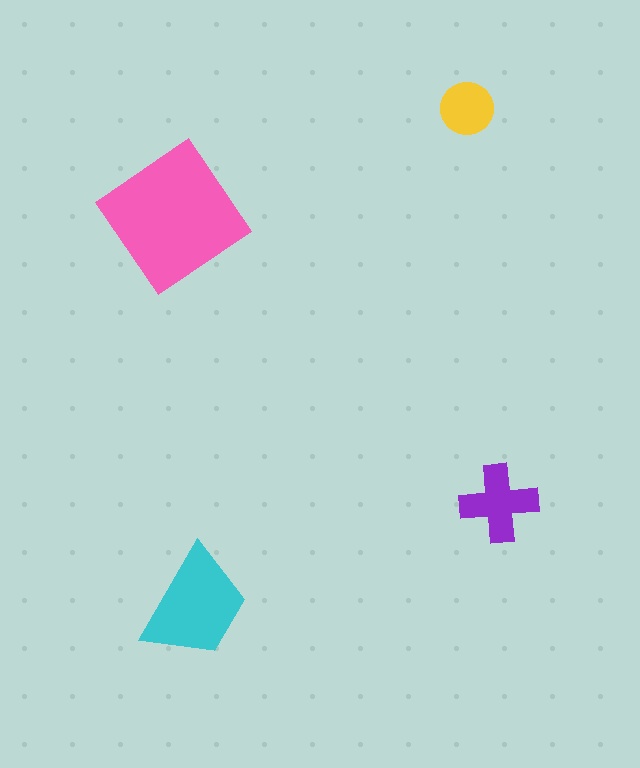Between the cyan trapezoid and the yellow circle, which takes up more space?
The cyan trapezoid.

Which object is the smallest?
The yellow circle.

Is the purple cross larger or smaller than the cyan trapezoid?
Smaller.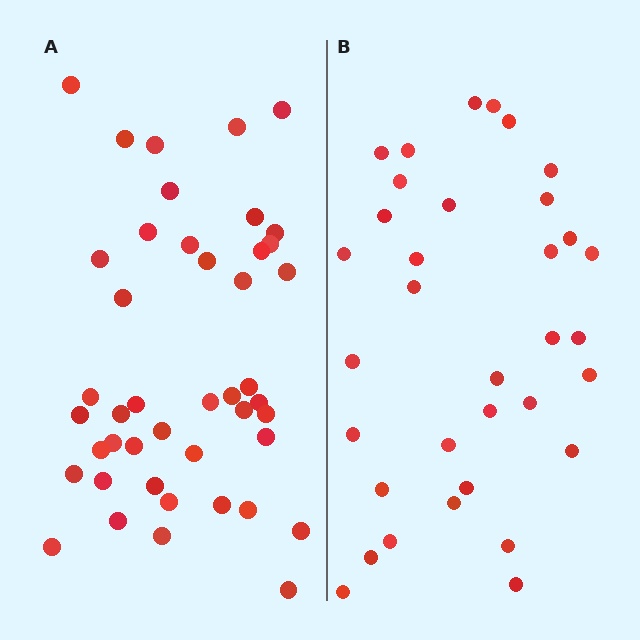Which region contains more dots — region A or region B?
Region A (the left region) has more dots.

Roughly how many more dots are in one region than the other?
Region A has roughly 10 or so more dots than region B.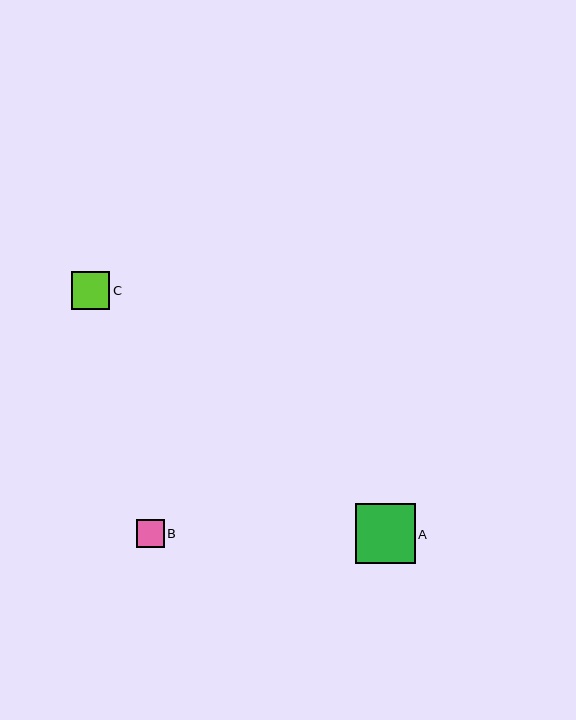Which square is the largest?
Square A is the largest with a size of approximately 60 pixels.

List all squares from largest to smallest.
From largest to smallest: A, C, B.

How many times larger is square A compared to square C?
Square A is approximately 1.6 times the size of square C.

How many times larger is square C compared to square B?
Square C is approximately 1.4 times the size of square B.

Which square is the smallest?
Square B is the smallest with a size of approximately 28 pixels.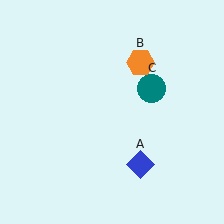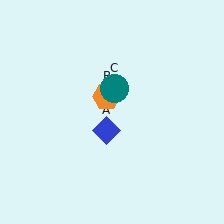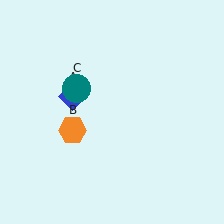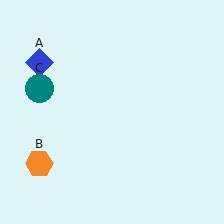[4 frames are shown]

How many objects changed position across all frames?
3 objects changed position: blue diamond (object A), orange hexagon (object B), teal circle (object C).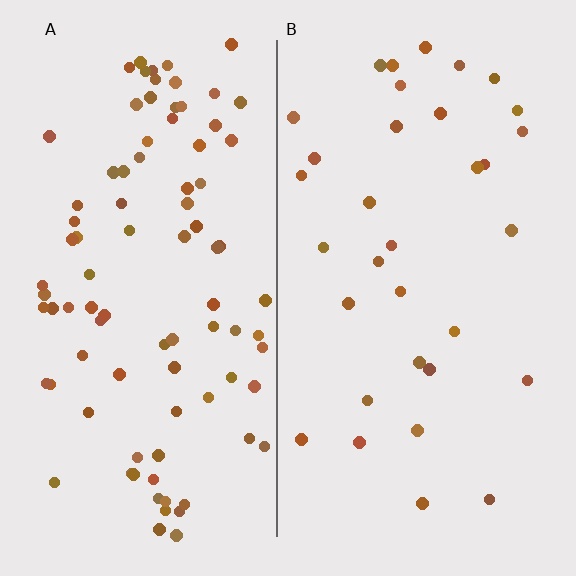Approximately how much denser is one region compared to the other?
Approximately 2.7× — region A over region B.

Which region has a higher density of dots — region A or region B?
A (the left).